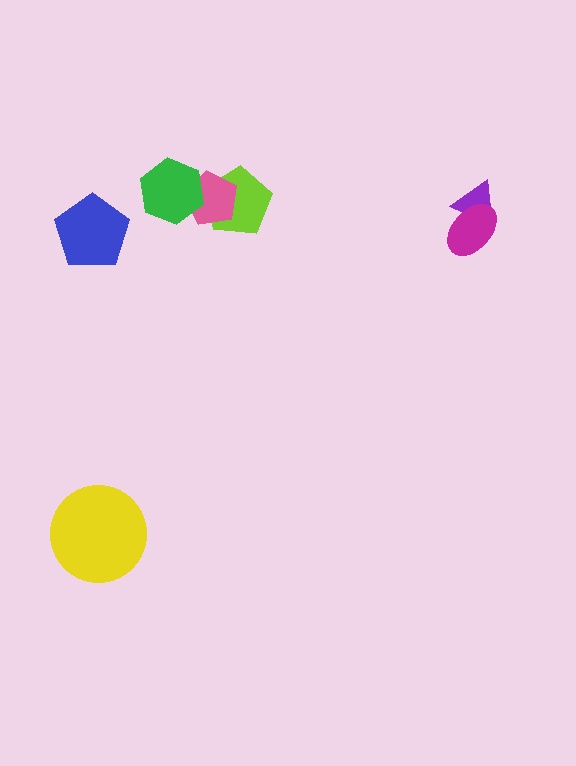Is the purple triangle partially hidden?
Yes, it is partially covered by another shape.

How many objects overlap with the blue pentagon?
0 objects overlap with the blue pentagon.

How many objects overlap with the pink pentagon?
2 objects overlap with the pink pentagon.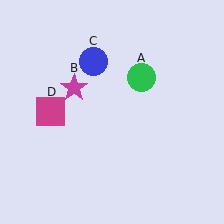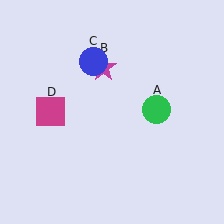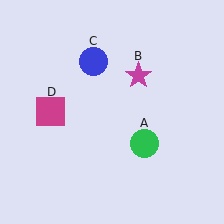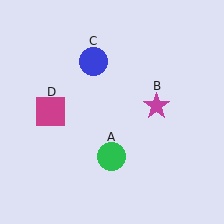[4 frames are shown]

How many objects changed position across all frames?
2 objects changed position: green circle (object A), magenta star (object B).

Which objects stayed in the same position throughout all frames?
Blue circle (object C) and magenta square (object D) remained stationary.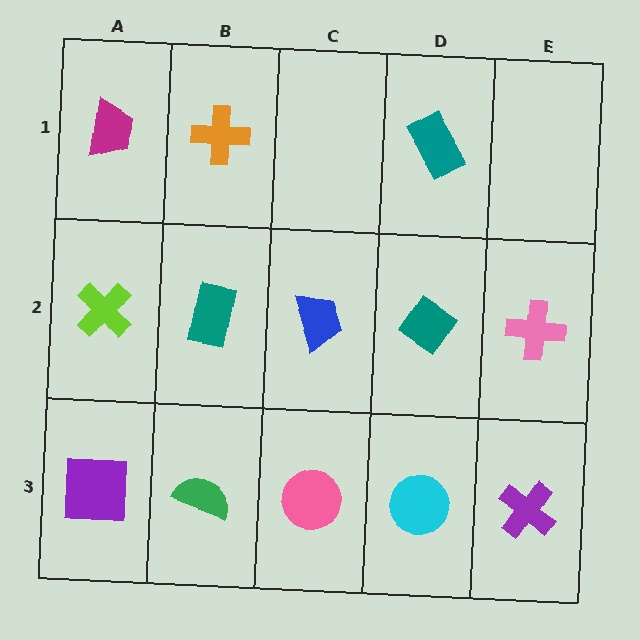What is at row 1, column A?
A magenta trapezoid.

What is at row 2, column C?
A blue trapezoid.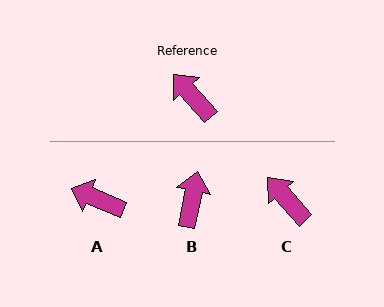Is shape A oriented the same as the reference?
No, it is off by about 26 degrees.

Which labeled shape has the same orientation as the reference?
C.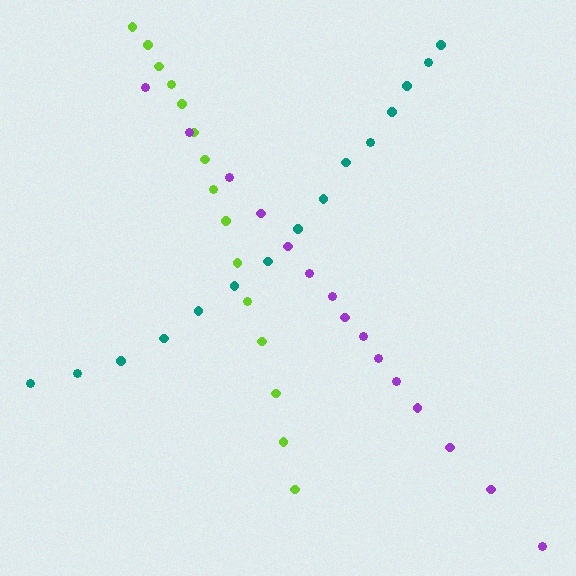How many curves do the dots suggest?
There are 3 distinct paths.